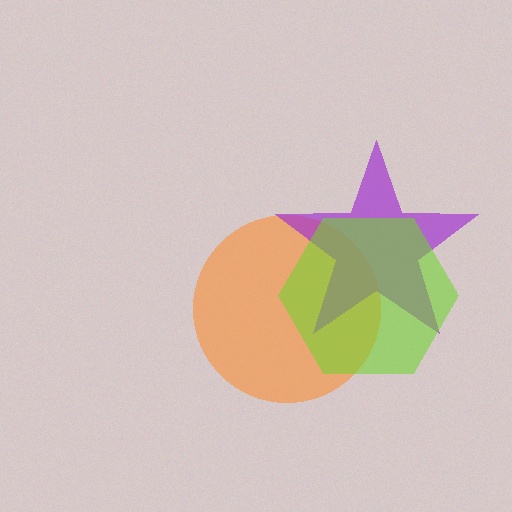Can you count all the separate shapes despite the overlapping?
Yes, there are 3 separate shapes.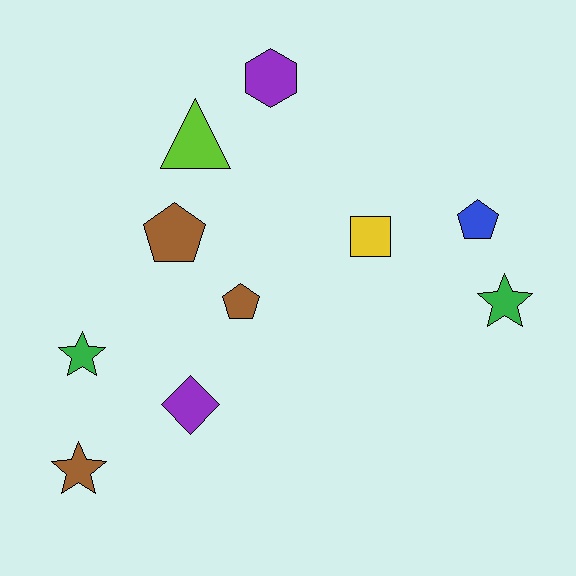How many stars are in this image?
There are 3 stars.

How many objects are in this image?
There are 10 objects.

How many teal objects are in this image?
There are no teal objects.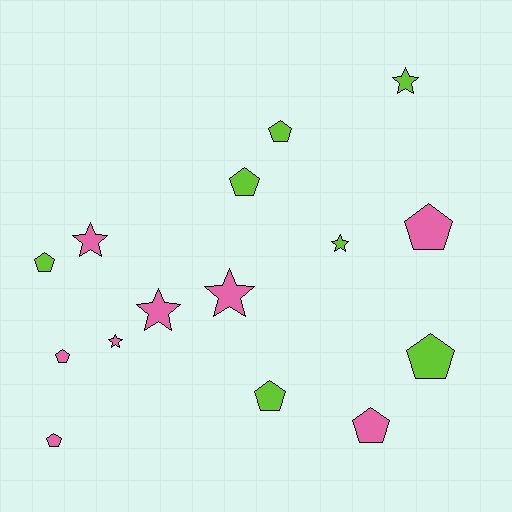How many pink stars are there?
There are 4 pink stars.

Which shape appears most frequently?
Pentagon, with 9 objects.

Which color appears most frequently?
Pink, with 8 objects.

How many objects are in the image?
There are 15 objects.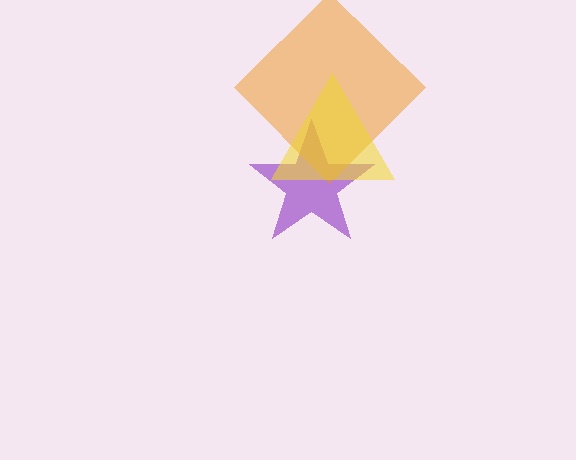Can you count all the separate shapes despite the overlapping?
Yes, there are 3 separate shapes.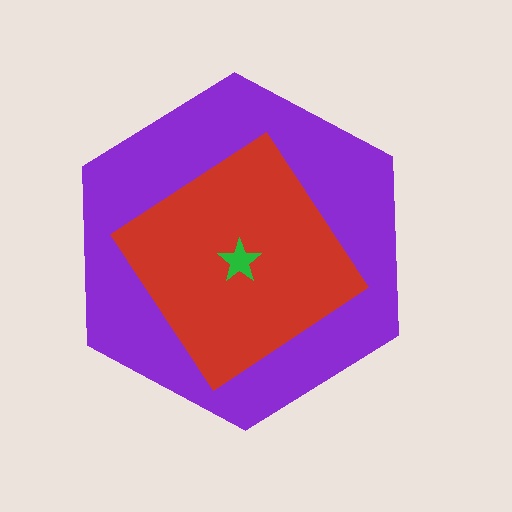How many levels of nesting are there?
3.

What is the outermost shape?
The purple hexagon.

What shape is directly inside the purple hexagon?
The red diamond.